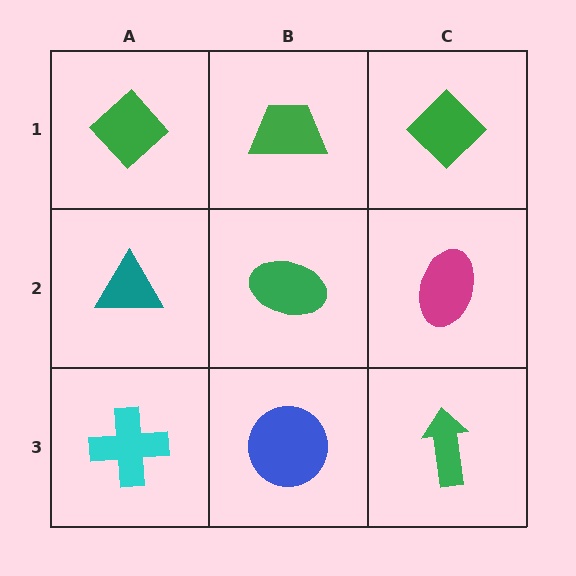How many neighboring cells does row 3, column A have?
2.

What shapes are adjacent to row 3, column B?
A green ellipse (row 2, column B), a cyan cross (row 3, column A), a green arrow (row 3, column C).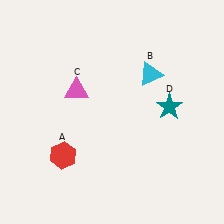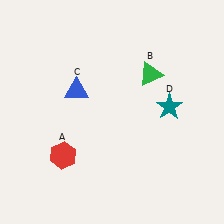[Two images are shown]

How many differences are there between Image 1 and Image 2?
There are 2 differences between the two images.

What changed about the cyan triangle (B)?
In Image 1, B is cyan. In Image 2, it changed to green.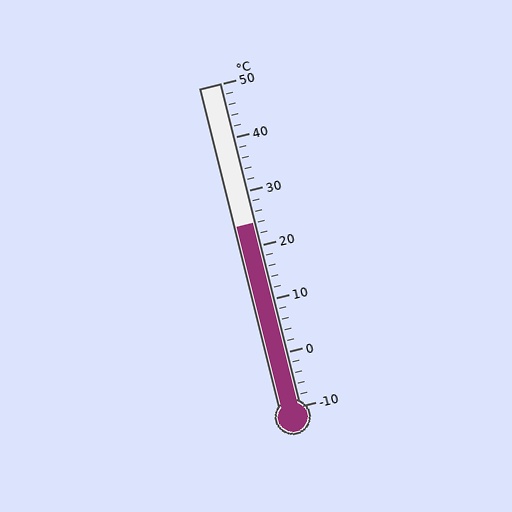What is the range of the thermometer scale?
The thermometer scale ranges from -10°C to 50°C.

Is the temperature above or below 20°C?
The temperature is above 20°C.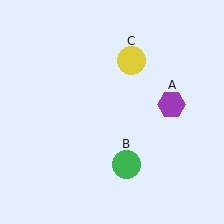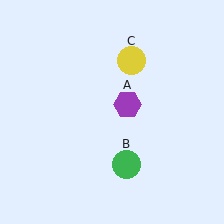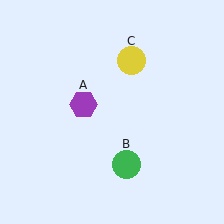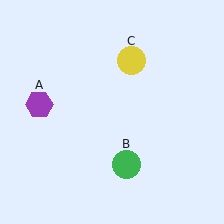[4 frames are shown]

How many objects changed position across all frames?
1 object changed position: purple hexagon (object A).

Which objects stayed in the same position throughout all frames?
Green circle (object B) and yellow circle (object C) remained stationary.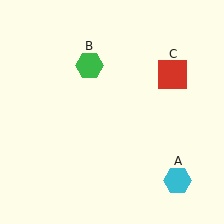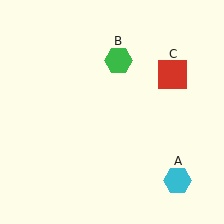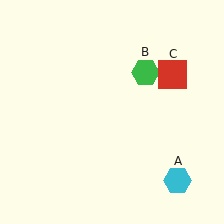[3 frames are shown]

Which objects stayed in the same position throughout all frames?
Cyan hexagon (object A) and red square (object C) remained stationary.